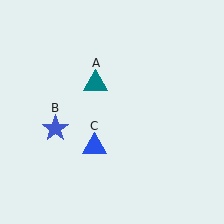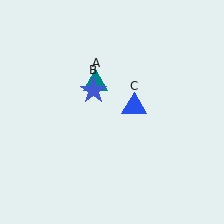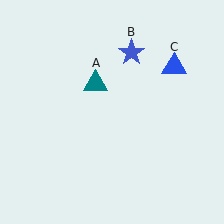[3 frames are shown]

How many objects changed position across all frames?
2 objects changed position: blue star (object B), blue triangle (object C).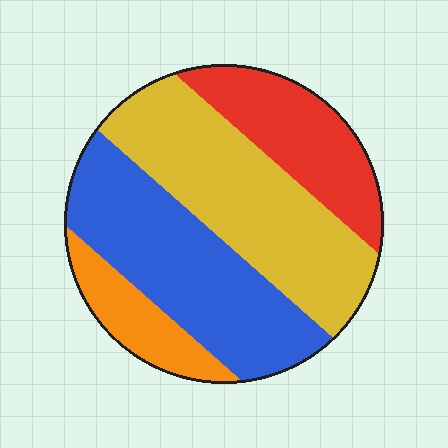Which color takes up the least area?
Orange, at roughly 10%.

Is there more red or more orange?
Red.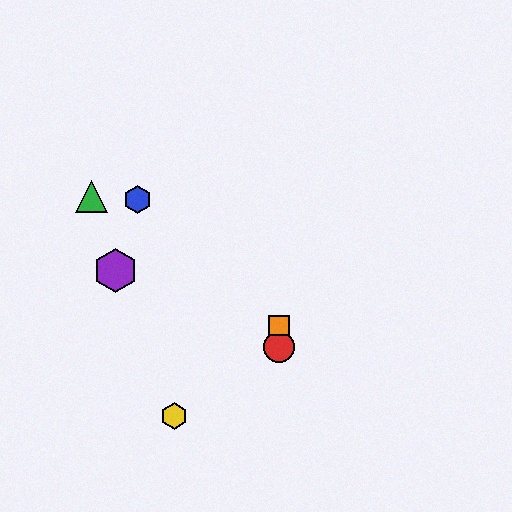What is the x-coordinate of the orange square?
The orange square is at x≈279.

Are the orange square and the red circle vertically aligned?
Yes, both are at x≈279.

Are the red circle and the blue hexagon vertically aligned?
No, the red circle is at x≈279 and the blue hexagon is at x≈137.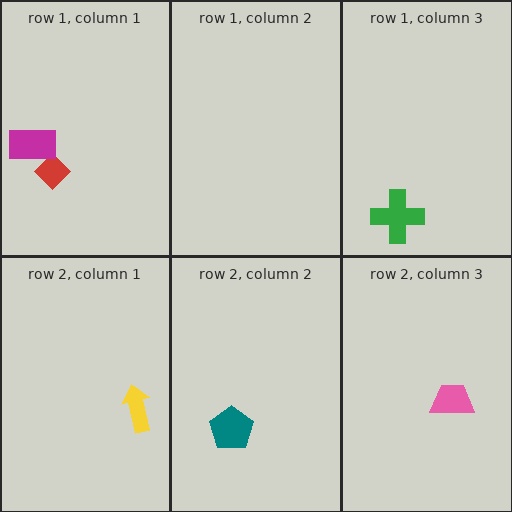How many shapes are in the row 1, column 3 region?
1.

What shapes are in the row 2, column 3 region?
The pink trapezoid.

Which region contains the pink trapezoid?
The row 2, column 3 region.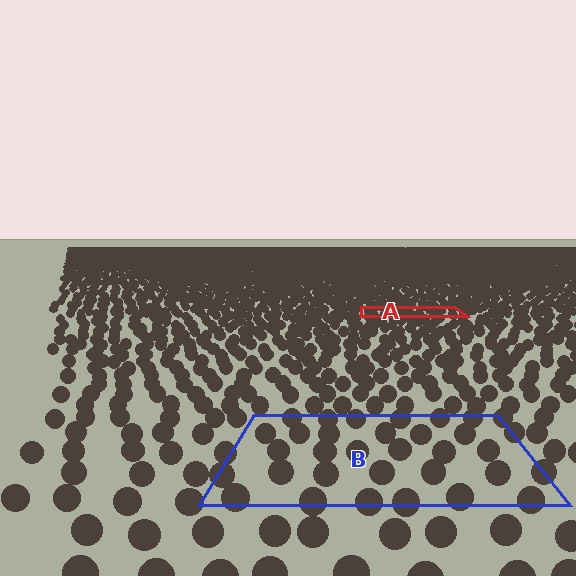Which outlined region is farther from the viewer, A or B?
Region A is farther from the viewer — the texture elements inside it appear smaller and more densely packed.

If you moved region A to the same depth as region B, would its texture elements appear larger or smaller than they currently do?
They would appear larger. At a closer depth, the same texture elements are projected at a bigger on-screen size.